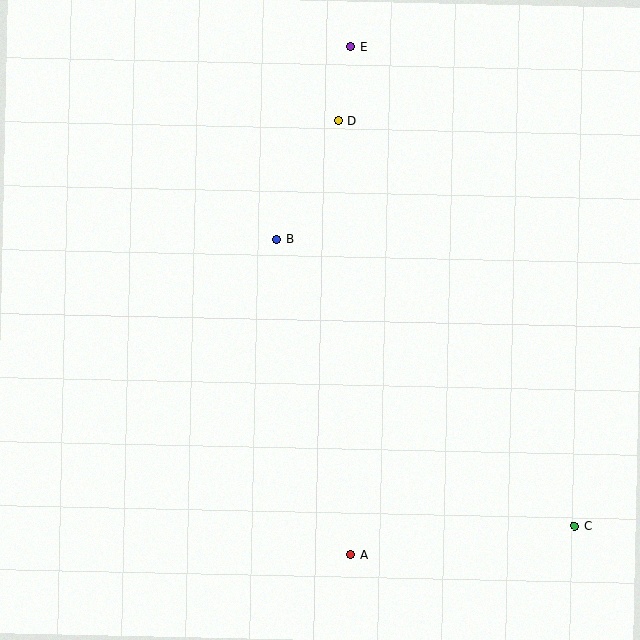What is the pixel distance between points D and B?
The distance between D and B is 134 pixels.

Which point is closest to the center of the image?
Point B at (277, 239) is closest to the center.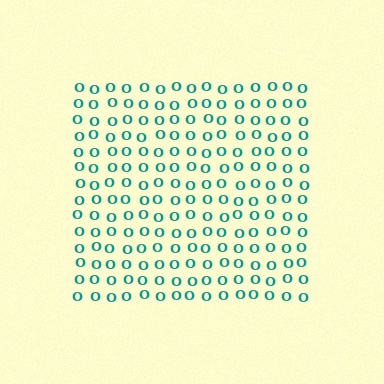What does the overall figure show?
The overall figure shows a square.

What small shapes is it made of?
It is made of small letter O's.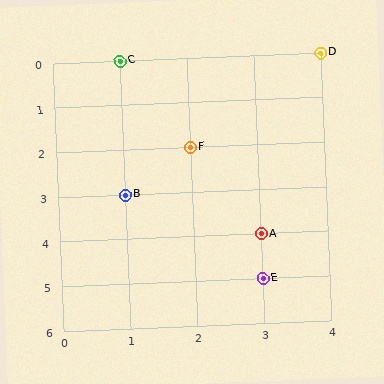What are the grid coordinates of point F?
Point F is at grid coordinates (2, 2).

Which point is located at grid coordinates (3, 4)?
Point A is at (3, 4).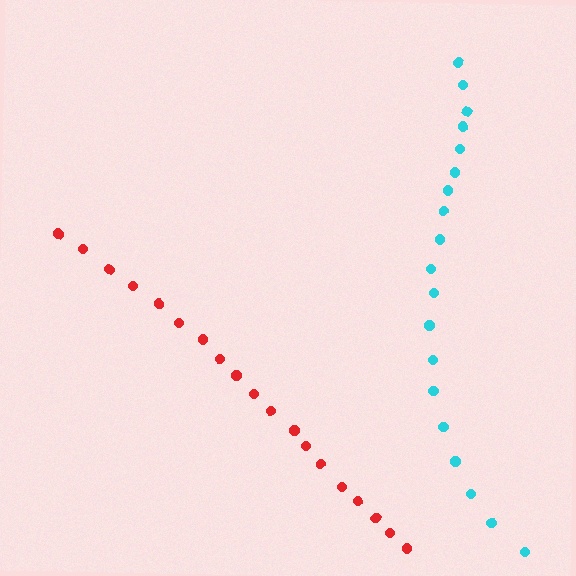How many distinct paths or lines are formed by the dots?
There are 2 distinct paths.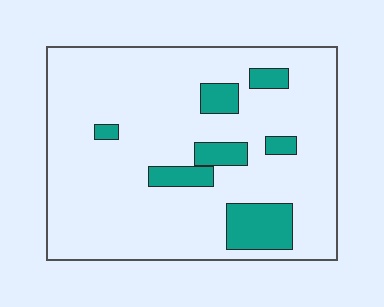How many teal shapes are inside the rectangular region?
7.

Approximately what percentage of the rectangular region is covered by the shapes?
Approximately 15%.